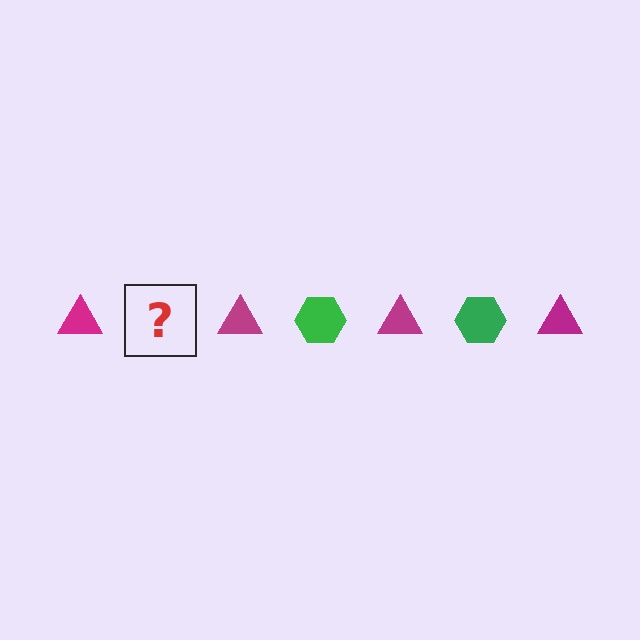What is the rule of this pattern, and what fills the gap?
The rule is that the pattern alternates between magenta triangle and green hexagon. The gap should be filled with a green hexagon.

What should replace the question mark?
The question mark should be replaced with a green hexagon.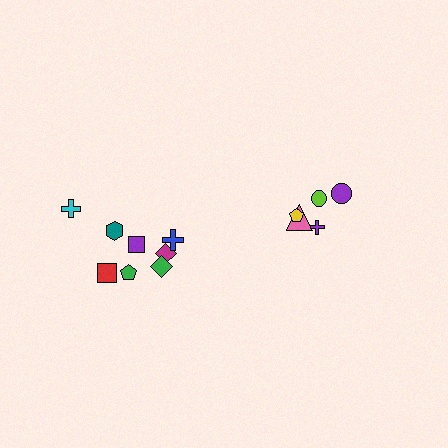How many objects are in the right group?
There are 5 objects.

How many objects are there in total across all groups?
There are 13 objects.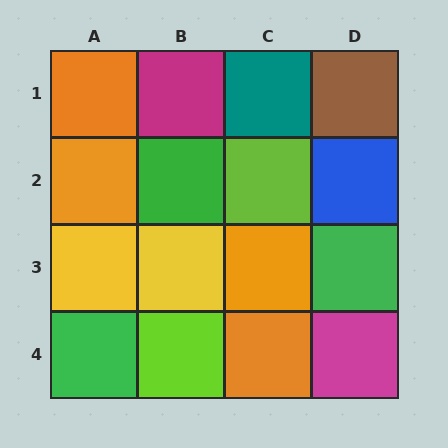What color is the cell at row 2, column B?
Green.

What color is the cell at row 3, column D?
Green.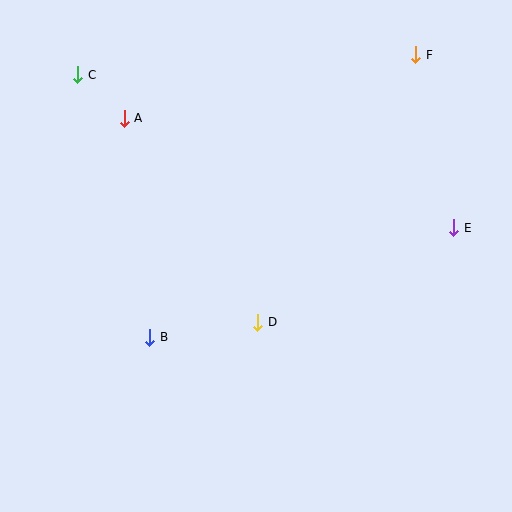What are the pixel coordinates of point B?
Point B is at (150, 337).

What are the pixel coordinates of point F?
Point F is at (416, 55).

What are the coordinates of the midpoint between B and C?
The midpoint between B and C is at (114, 206).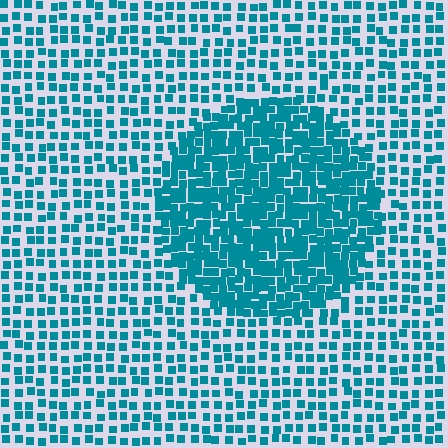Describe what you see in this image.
The image contains small teal elements arranged at two different densities. A circle-shaped region is visible where the elements are more densely packed than the surrounding area.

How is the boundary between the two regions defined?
The boundary is defined by a change in element density (approximately 2.1x ratio). All elements are the same color, size, and shape.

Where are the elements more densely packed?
The elements are more densely packed inside the circle boundary.